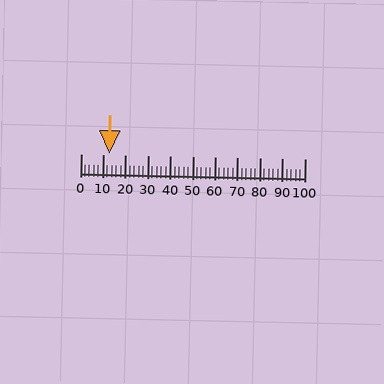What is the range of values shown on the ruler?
The ruler shows values from 0 to 100.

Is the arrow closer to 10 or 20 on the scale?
The arrow is closer to 10.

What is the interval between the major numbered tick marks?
The major tick marks are spaced 10 units apart.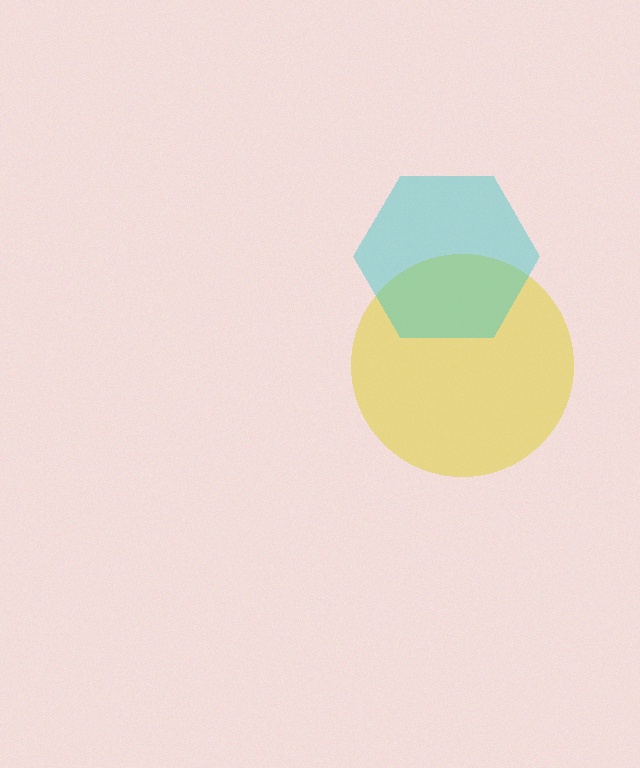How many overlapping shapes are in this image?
There are 2 overlapping shapes in the image.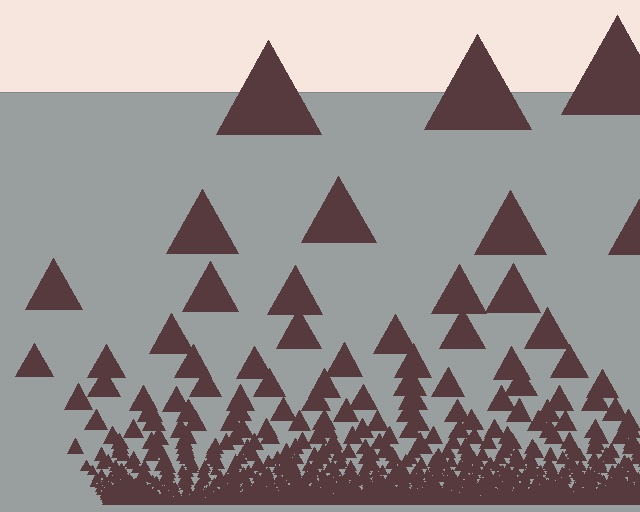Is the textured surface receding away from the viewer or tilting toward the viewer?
The surface appears to tilt toward the viewer. Texture elements get larger and sparser toward the top.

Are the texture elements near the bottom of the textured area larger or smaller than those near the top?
Smaller. The gradient is inverted — elements near the bottom are smaller and denser.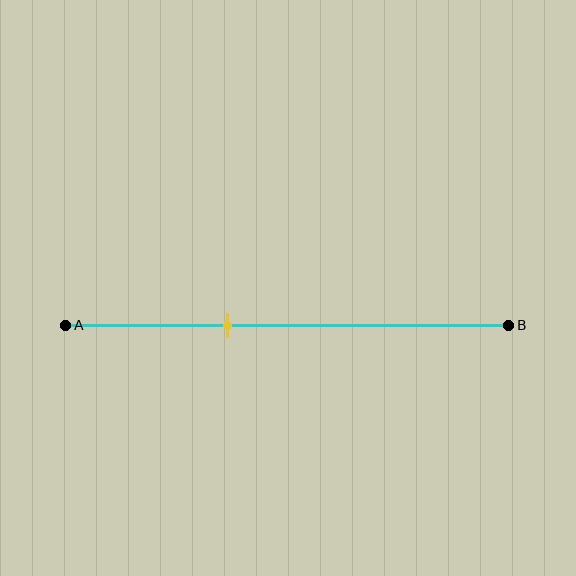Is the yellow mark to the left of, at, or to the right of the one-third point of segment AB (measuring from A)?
The yellow mark is to the right of the one-third point of segment AB.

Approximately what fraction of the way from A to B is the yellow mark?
The yellow mark is approximately 35% of the way from A to B.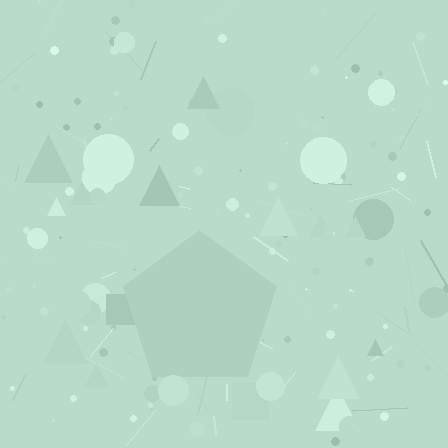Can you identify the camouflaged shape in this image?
The camouflaged shape is a pentagon.